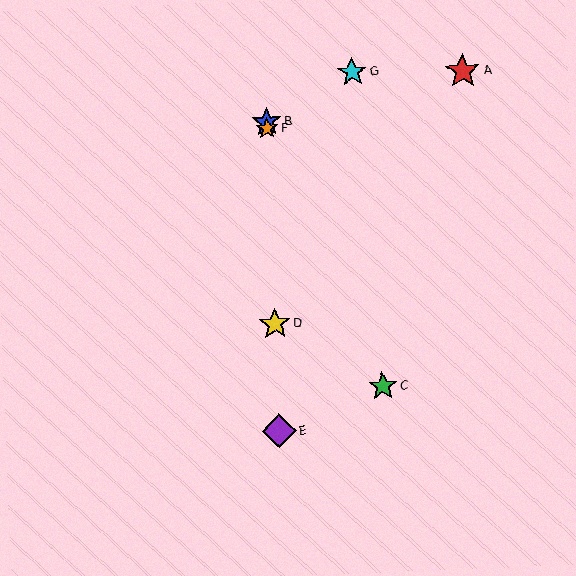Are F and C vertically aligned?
No, F is at x≈267 and C is at x≈383.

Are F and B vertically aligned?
Yes, both are at x≈267.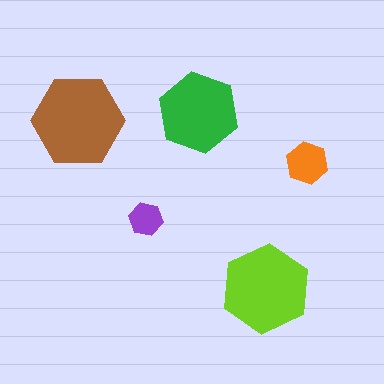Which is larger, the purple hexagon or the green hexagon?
The green one.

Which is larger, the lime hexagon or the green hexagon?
The lime one.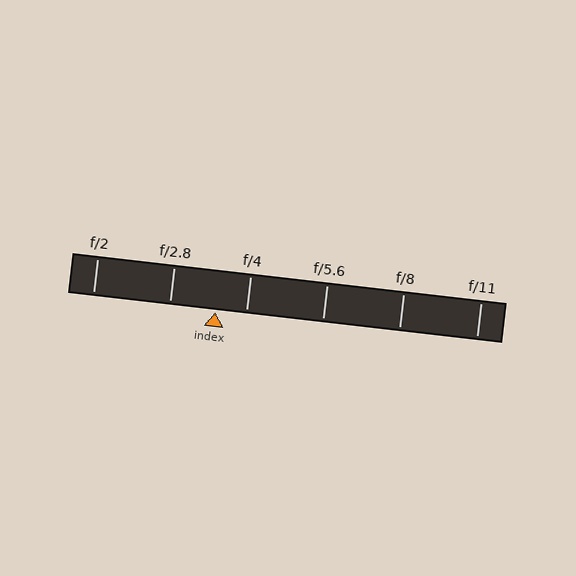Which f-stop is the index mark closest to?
The index mark is closest to f/4.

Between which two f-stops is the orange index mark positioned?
The index mark is between f/2.8 and f/4.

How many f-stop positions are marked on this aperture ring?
There are 6 f-stop positions marked.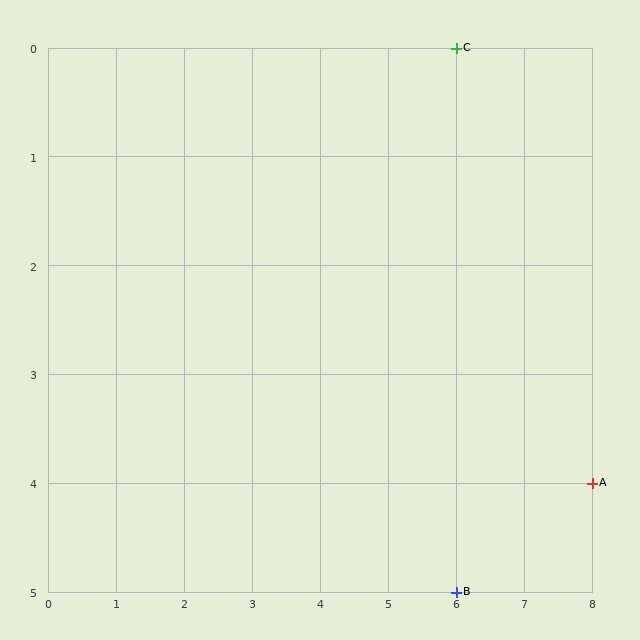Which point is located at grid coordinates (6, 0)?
Point C is at (6, 0).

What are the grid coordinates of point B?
Point B is at grid coordinates (6, 5).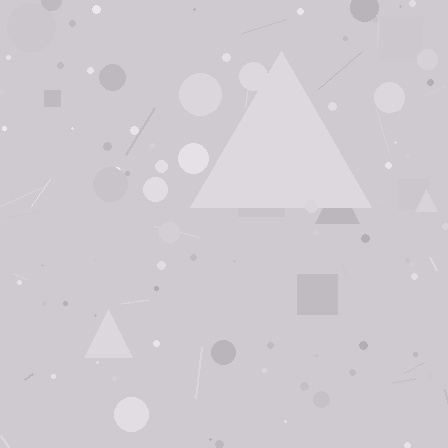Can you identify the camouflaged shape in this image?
The camouflaged shape is a triangle.